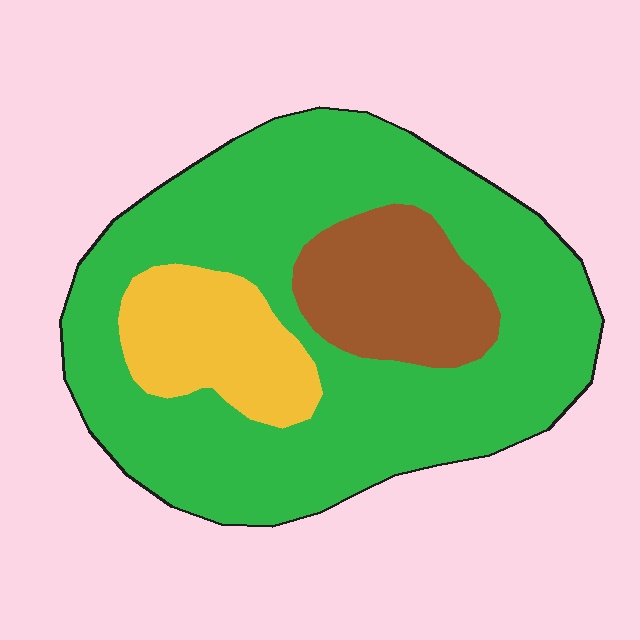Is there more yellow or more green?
Green.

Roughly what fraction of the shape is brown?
Brown takes up about one sixth (1/6) of the shape.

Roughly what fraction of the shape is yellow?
Yellow covers 14% of the shape.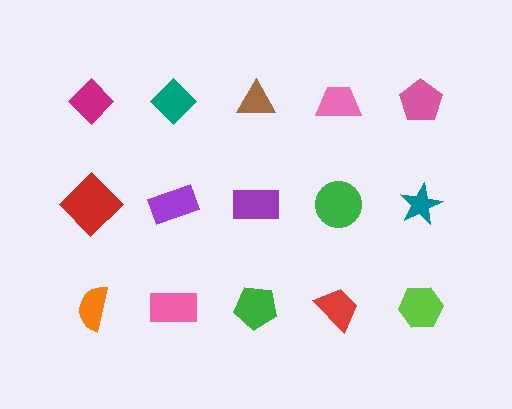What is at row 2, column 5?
A teal star.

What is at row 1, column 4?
A pink trapezoid.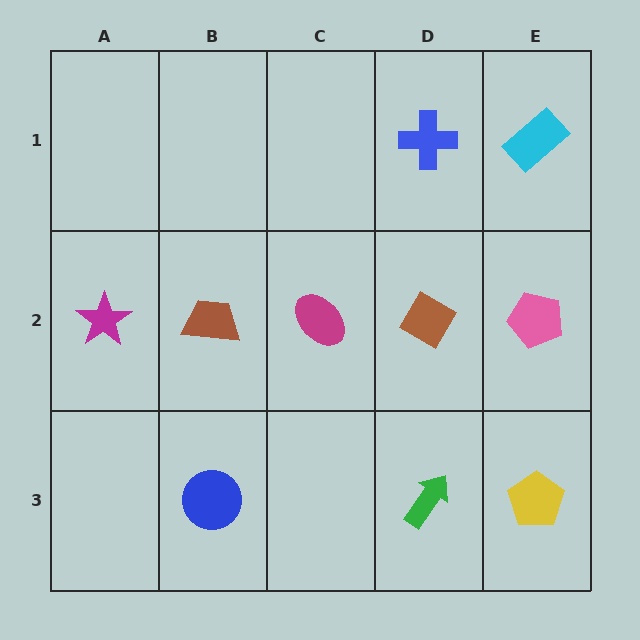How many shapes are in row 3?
3 shapes.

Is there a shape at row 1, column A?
No, that cell is empty.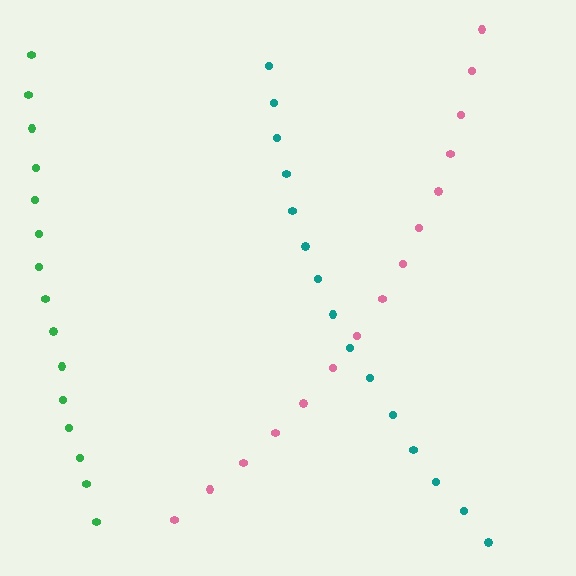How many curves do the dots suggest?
There are 3 distinct paths.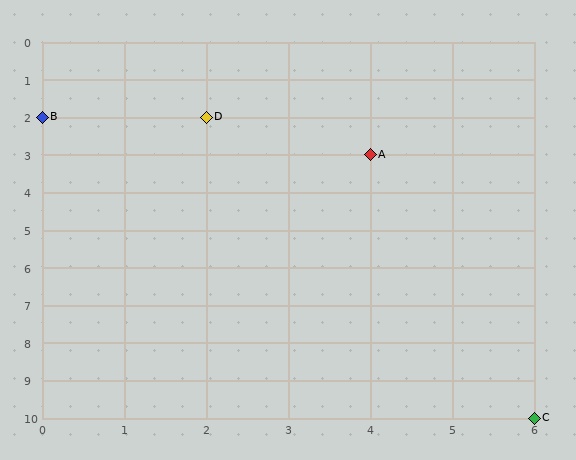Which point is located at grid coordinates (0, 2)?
Point B is at (0, 2).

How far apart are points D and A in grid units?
Points D and A are 2 columns and 1 row apart (about 2.2 grid units diagonally).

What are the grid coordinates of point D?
Point D is at grid coordinates (2, 2).